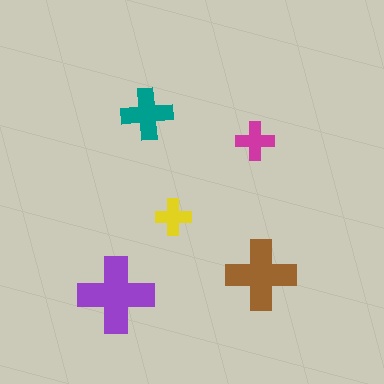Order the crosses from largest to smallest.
the purple one, the brown one, the teal one, the magenta one, the yellow one.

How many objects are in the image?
There are 5 objects in the image.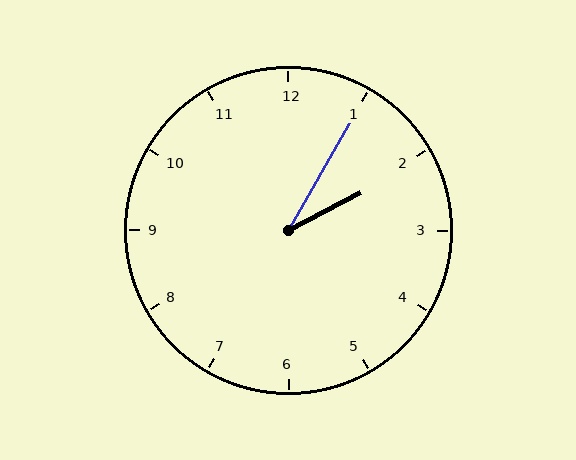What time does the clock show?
2:05.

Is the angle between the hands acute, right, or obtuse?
It is acute.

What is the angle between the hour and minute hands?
Approximately 32 degrees.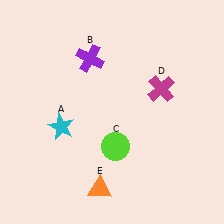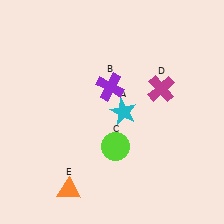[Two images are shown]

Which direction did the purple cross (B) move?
The purple cross (B) moved down.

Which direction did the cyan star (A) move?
The cyan star (A) moved right.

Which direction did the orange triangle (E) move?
The orange triangle (E) moved left.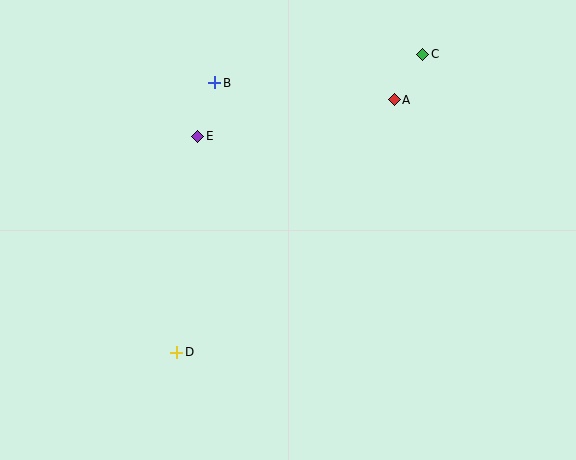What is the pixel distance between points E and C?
The distance between E and C is 240 pixels.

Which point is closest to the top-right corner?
Point C is closest to the top-right corner.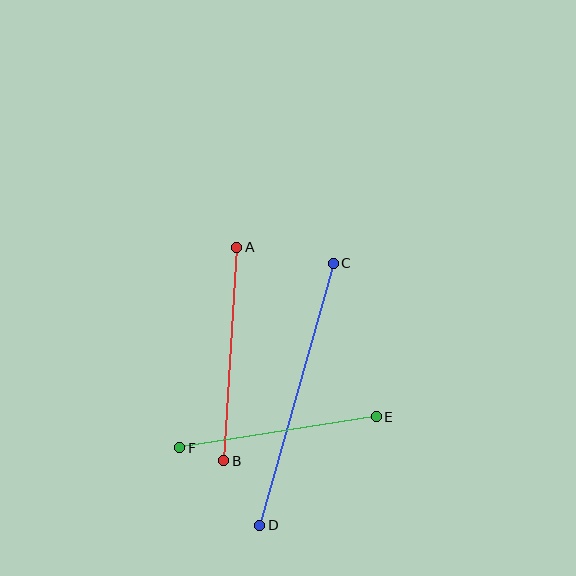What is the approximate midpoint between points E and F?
The midpoint is at approximately (278, 432) pixels.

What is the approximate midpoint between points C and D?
The midpoint is at approximately (297, 394) pixels.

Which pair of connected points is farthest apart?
Points C and D are farthest apart.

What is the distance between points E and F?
The distance is approximately 199 pixels.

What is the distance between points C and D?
The distance is approximately 272 pixels.